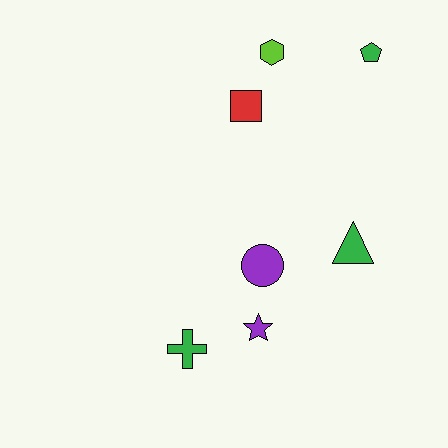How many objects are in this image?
There are 7 objects.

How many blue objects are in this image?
There are no blue objects.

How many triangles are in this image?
There is 1 triangle.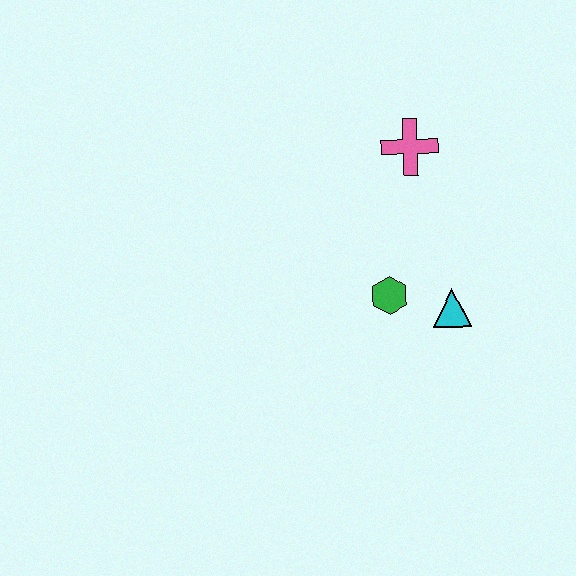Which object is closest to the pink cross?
The green hexagon is closest to the pink cross.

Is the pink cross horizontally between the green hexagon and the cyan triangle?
Yes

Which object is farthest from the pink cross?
The cyan triangle is farthest from the pink cross.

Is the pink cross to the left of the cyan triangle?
Yes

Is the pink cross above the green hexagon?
Yes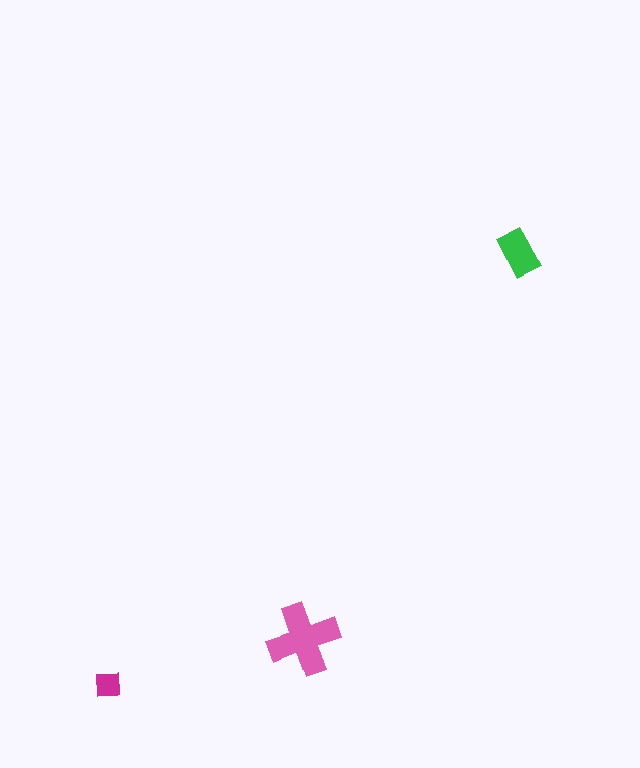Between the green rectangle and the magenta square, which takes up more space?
The green rectangle.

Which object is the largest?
The pink cross.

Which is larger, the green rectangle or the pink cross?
The pink cross.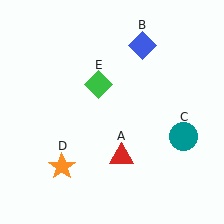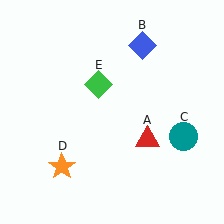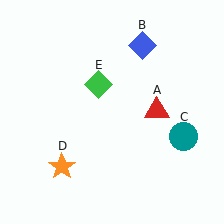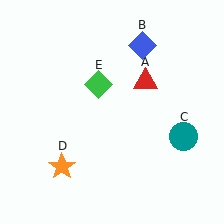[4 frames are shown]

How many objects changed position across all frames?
1 object changed position: red triangle (object A).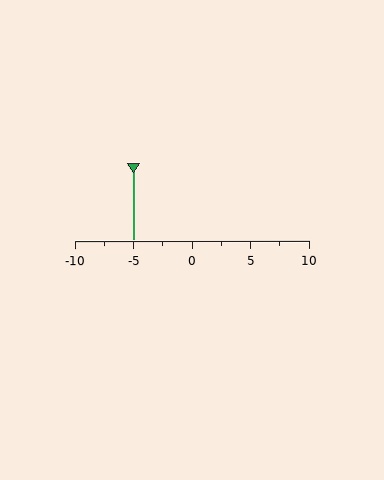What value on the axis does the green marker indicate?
The marker indicates approximately -5.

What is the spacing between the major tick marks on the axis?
The major ticks are spaced 5 apart.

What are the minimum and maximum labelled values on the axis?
The axis runs from -10 to 10.